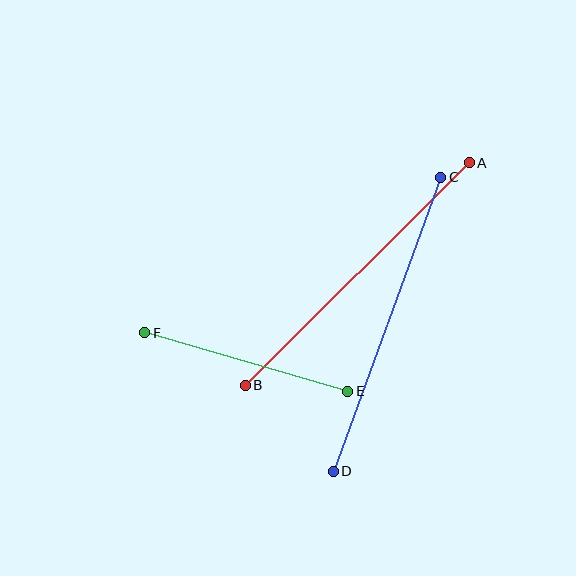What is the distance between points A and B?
The distance is approximately 316 pixels.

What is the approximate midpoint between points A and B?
The midpoint is at approximately (357, 274) pixels.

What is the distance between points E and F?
The distance is approximately 212 pixels.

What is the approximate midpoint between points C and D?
The midpoint is at approximately (387, 324) pixels.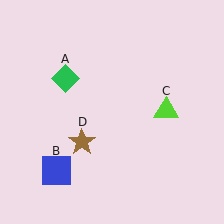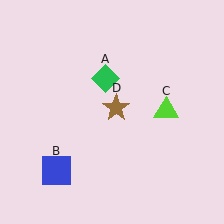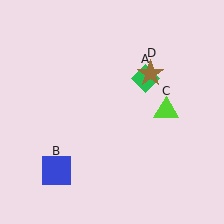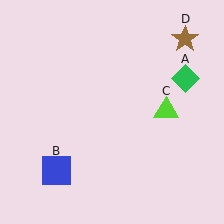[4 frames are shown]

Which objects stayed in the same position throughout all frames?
Blue square (object B) and lime triangle (object C) remained stationary.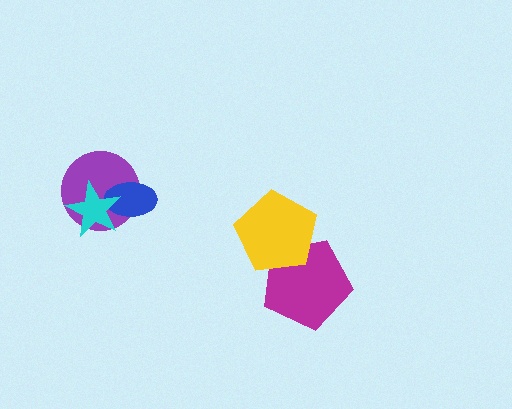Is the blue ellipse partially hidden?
Yes, it is partially covered by another shape.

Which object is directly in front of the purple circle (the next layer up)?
The blue ellipse is directly in front of the purple circle.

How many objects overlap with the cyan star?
2 objects overlap with the cyan star.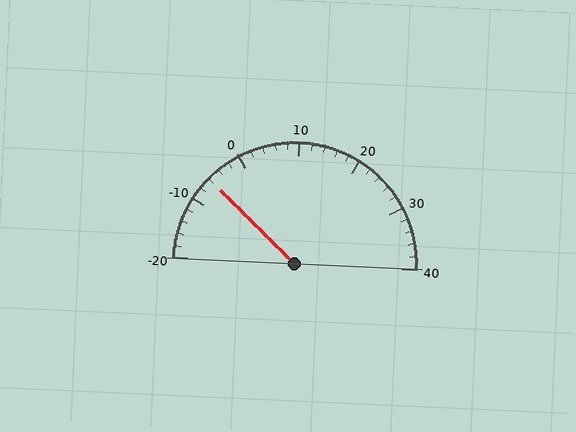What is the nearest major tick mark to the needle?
The nearest major tick mark is -10.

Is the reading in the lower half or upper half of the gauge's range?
The reading is in the lower half of the range (-20 to 40).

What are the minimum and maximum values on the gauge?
The gauge ranges from -20 to 40.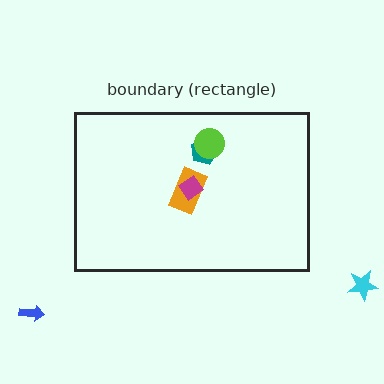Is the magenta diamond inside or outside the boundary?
Inside.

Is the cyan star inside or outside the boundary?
Outside.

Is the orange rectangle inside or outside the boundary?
Inside.